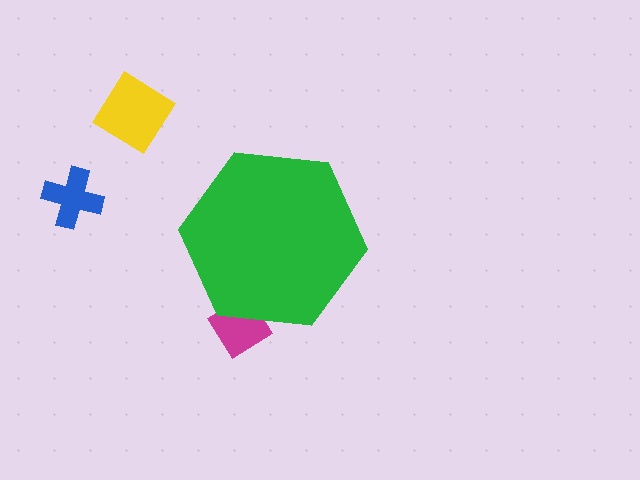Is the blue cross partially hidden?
No, the blue cross is fully visible.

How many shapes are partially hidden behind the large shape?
1 shape is partially hidden.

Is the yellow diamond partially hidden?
No, the yellow diamond is fully visible.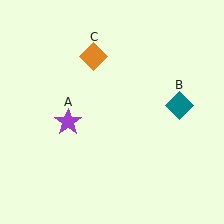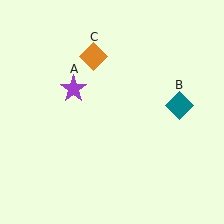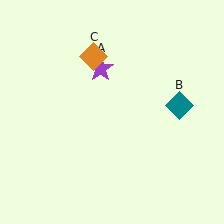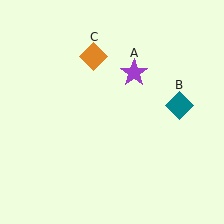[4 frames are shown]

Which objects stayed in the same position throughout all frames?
Teal diamond (object B) and orange diamond (object C) remained stationary.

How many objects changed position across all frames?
1 object changed position: purple star (object A).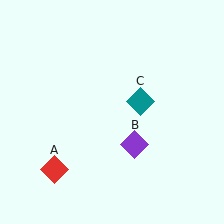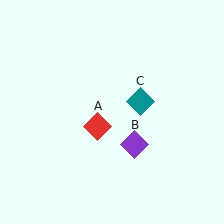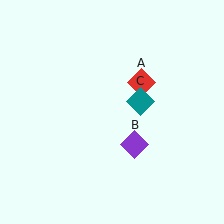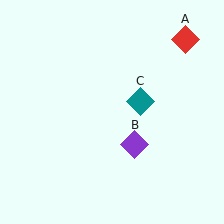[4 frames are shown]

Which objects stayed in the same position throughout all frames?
Purple diamond (object B) and teal diamond (object C) remained stationary.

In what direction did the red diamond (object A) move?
The red diamond (object A) moved up and to the right.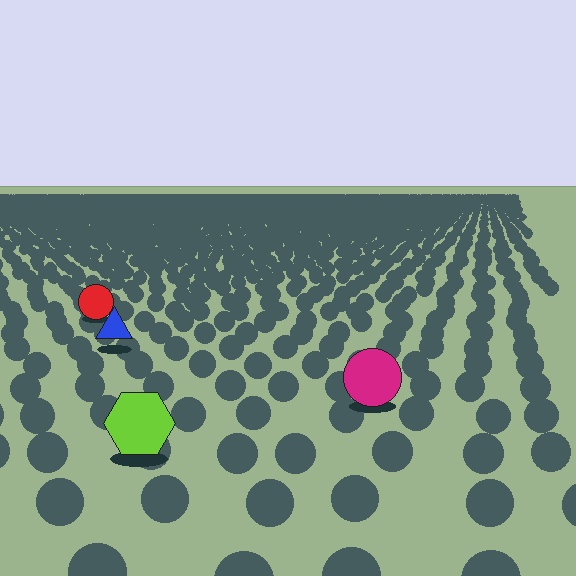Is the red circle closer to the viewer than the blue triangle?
No. The blue triangle is closer — you can tell from the texture gradient: the ground texture is coarser near it.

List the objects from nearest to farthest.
From nearest to farthest: the lime hexagon, the magenta circle, the blue triangle, the red circle.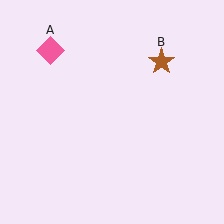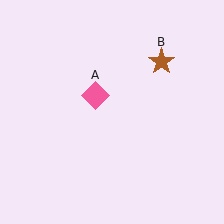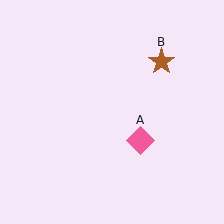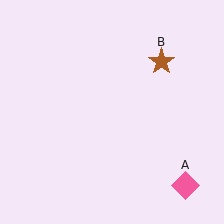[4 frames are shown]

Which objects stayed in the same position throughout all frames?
Brown star (object B) remained stationary.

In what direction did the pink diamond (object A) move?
The pink diamond (object A) moved down and to the right.